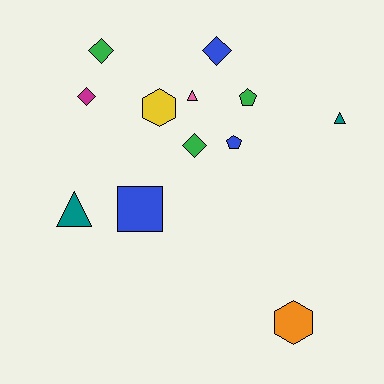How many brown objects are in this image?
There are no brown objects.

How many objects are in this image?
There are 12 objects.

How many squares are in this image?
There is 1 square.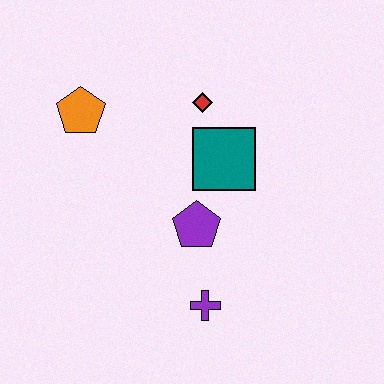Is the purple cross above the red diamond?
No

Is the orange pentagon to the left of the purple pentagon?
Yes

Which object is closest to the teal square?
The red diamond is closest to the teal square.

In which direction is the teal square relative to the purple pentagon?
The teal square is above the purple pentagon.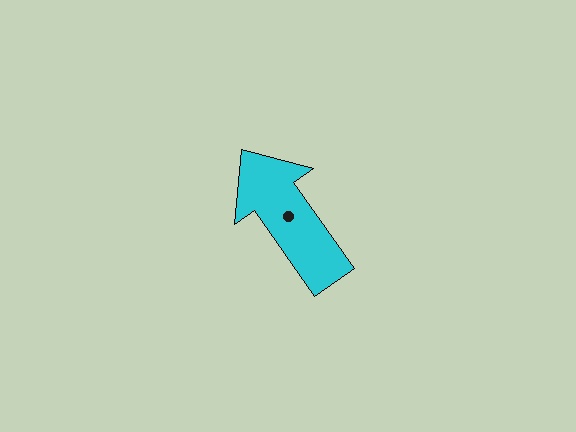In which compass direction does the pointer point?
Northwest.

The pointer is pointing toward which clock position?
Roughly 11 o'clock.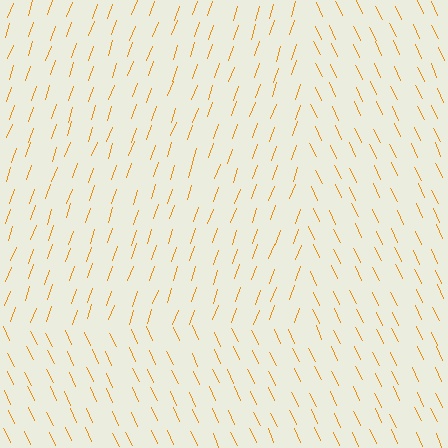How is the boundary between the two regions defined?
The boundary is defined purely by a change in line orientation (approximately 45 degrees difference). All lines are the same color and thickness.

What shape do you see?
I see a rectangle.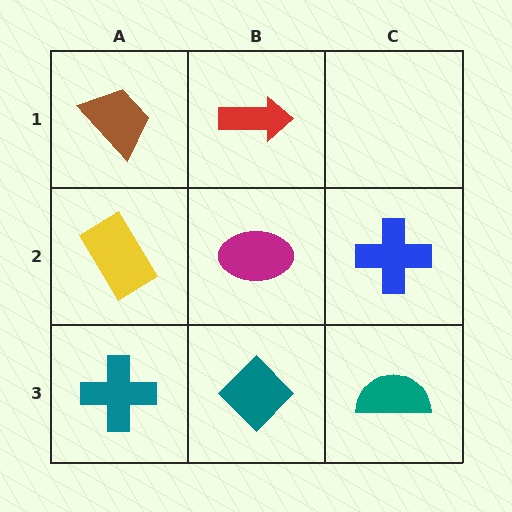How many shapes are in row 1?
2 shapes.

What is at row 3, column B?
A teal diamond.